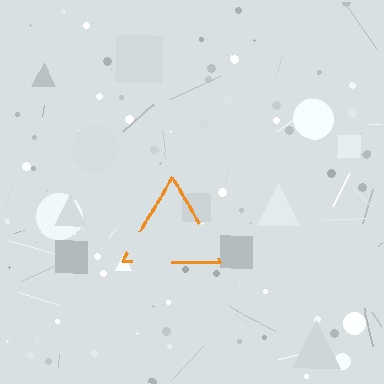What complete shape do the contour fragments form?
The contour fragments form a triangle.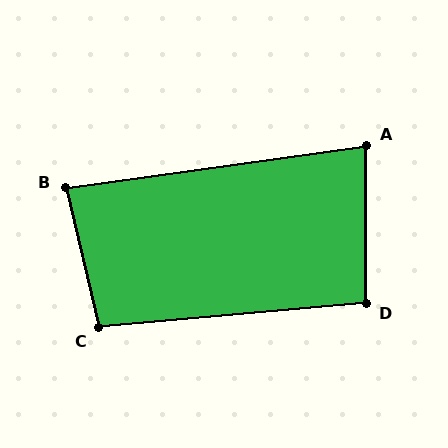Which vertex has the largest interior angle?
C, at approximately 98 degrees.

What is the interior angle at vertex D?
Approximately 95 degrees (obtuse).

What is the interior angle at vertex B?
Approximately 85 degrees (acute).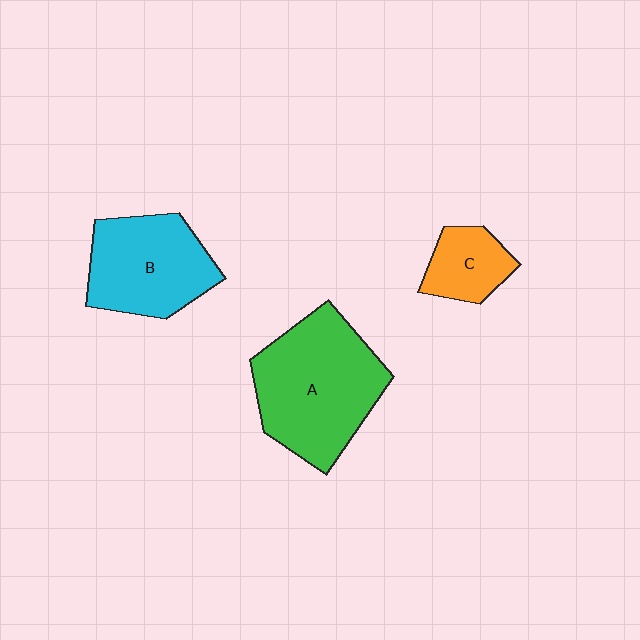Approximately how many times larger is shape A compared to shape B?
Approximately 1.3 times.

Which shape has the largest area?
Shape A (green).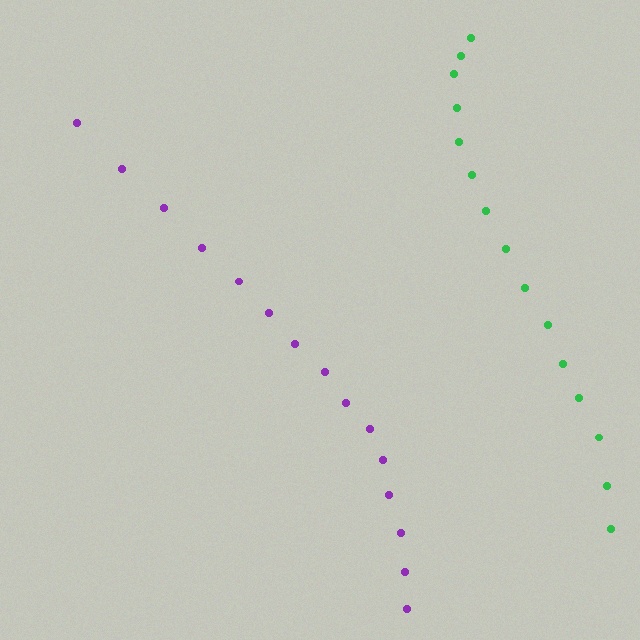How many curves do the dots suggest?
There are 2 distinct paths.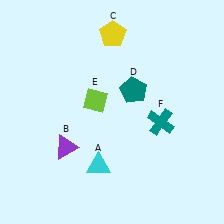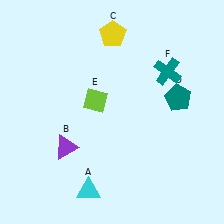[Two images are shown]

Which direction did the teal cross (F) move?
The teal cross (F) moved up.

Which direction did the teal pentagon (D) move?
The teal pentagon (D) moved right.